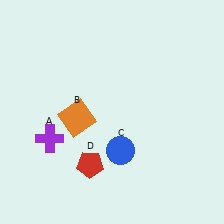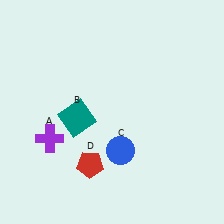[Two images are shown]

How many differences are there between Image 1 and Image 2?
There is 1 difference between the two images.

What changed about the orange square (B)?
In Image 1, B is orange. In Image 2, it changed to teal.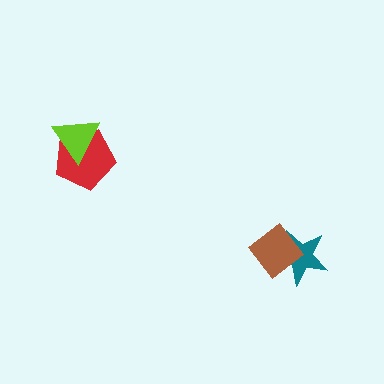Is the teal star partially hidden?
Yes, it is partially covered by another shape.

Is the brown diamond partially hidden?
No, no other shape covers it.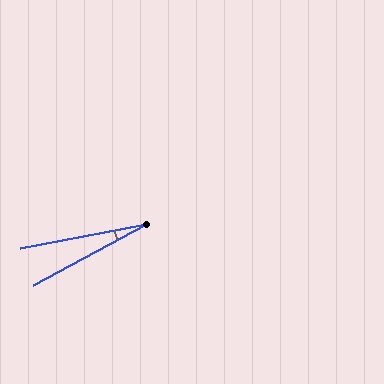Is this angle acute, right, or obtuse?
It is acute.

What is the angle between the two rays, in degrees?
Approximately 18 degrees.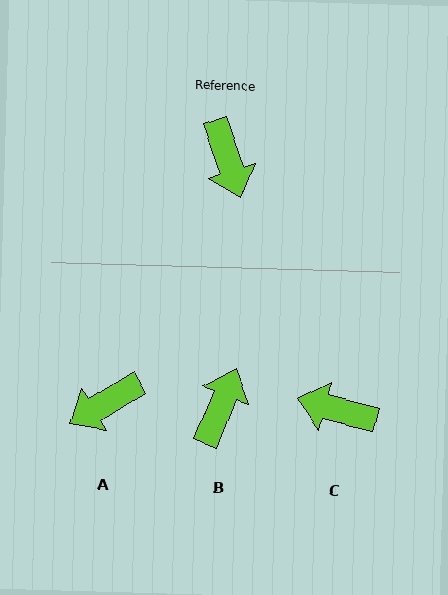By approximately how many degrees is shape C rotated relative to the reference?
Approximately 124 degrees clockwise.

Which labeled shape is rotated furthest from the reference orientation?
B, about 139 degrees away.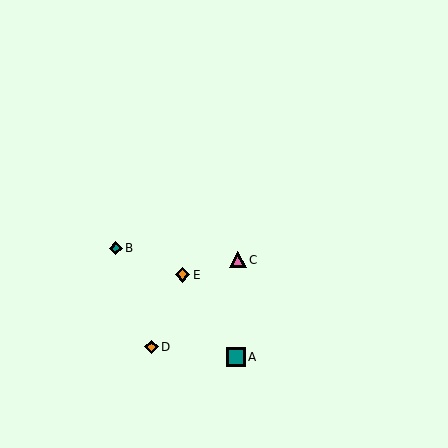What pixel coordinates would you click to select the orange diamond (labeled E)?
Click at (183, 275) to select the orange diamond E.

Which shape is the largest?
The teal square (labeled A) is the largest.